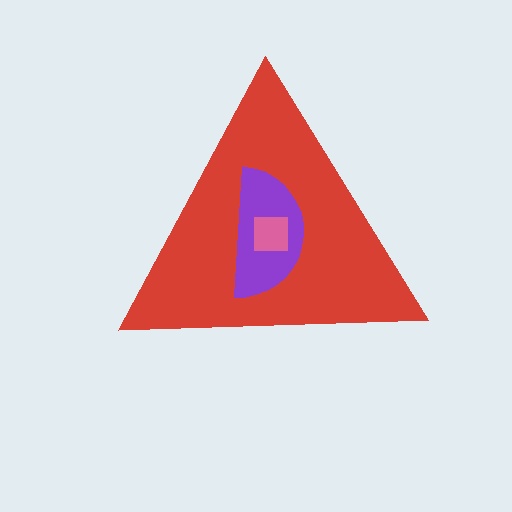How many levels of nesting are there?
3.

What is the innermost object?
The pink square.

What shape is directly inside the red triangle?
The purple semicircle.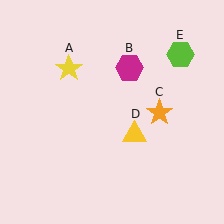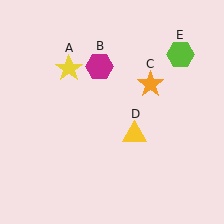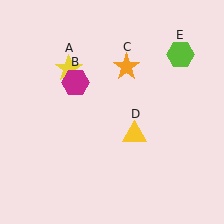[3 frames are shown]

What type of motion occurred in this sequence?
The magenta hexagon (object B), orange star (object C) rotated counterclockwise around the center of the scene.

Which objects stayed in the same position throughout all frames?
Yellow star (object A) and yellow triangle (object D) and lime hexagon (object E) remained stationary.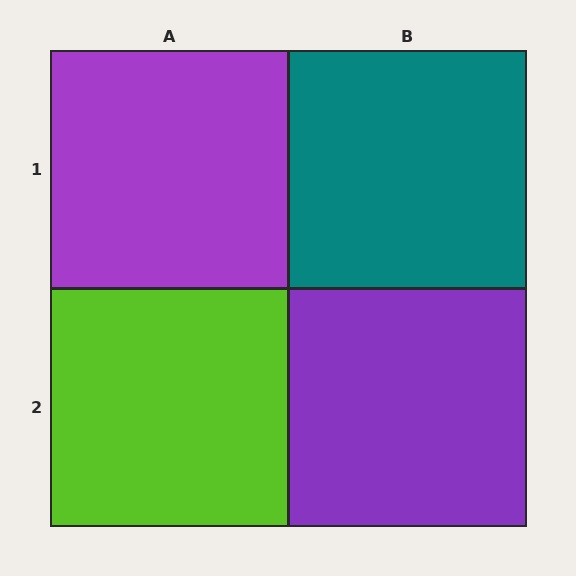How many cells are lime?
1 cell is lime.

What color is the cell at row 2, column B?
Purple.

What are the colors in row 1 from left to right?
Purple, teal.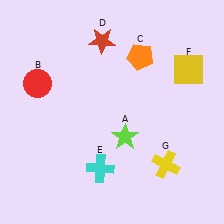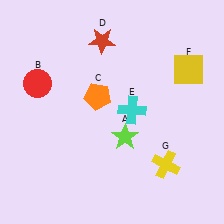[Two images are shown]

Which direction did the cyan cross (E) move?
The cyan cross (E) moved up.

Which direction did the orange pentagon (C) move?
The orange pentagon (C) moved left.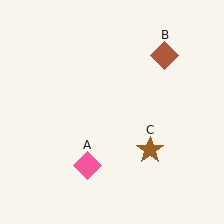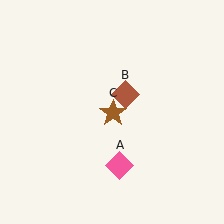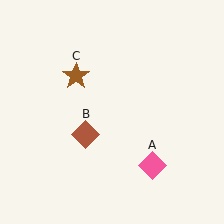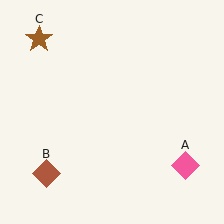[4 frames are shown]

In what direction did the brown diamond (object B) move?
The brown diamond (object B) moved down and to the left.